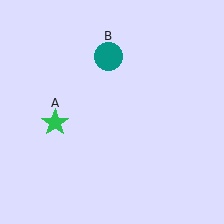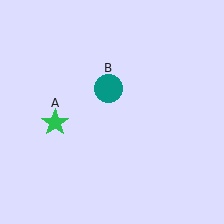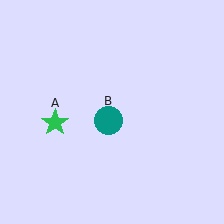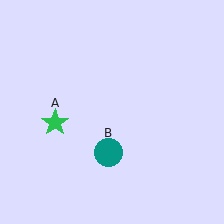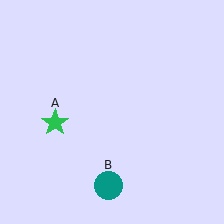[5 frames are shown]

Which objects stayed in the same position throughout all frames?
Green star (object A) remained stationary.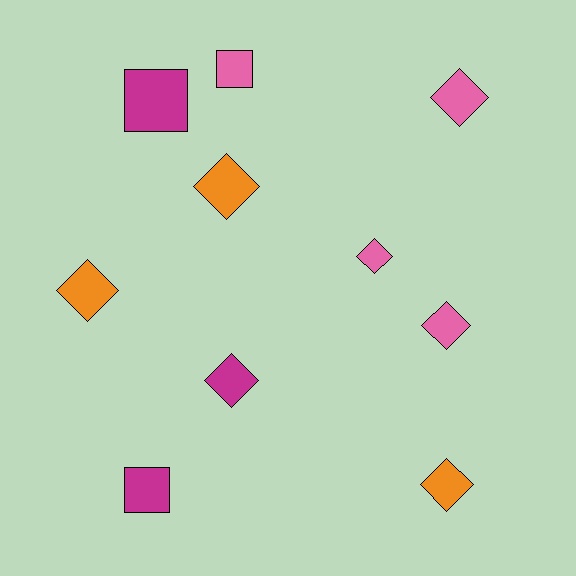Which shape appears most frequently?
Diamond, with 7 objects.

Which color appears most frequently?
Pink, with 4 objects.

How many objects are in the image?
There are 10 objects.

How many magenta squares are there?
There are 2 magenta squares.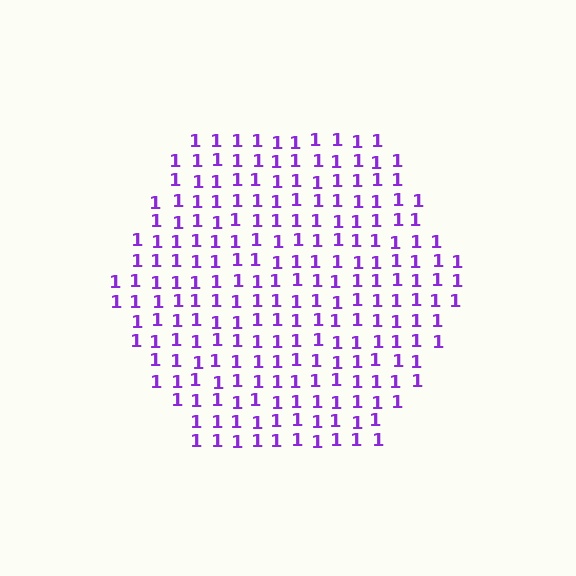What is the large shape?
The large shape is a hexagon.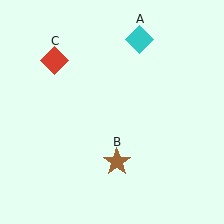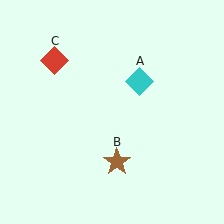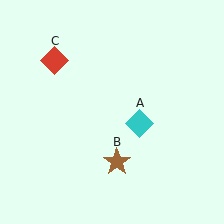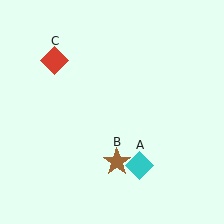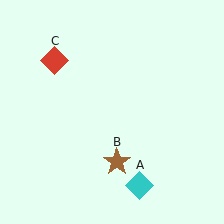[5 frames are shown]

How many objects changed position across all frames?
1 object changed position: cyan diamond (object A).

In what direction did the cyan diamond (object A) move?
The cyan diamond (object A) moved down.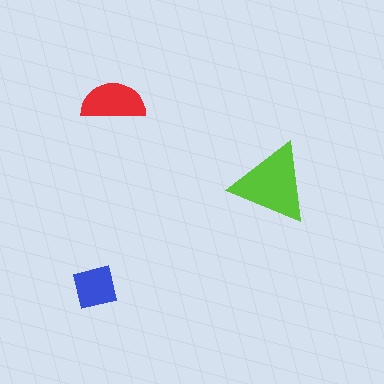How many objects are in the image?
There are 3 objects in the image.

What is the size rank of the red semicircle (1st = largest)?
2nd.